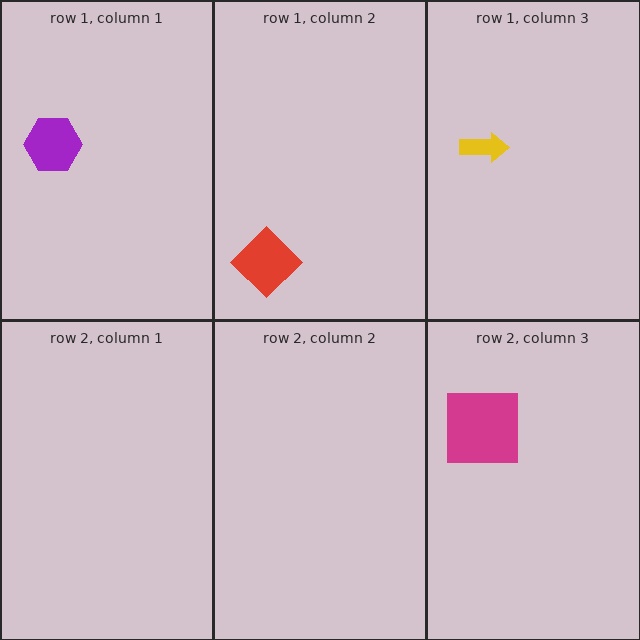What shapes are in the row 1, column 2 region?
The red diamond.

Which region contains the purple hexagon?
The row 1, column 1 region.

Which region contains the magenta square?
The row 2, column 3 region.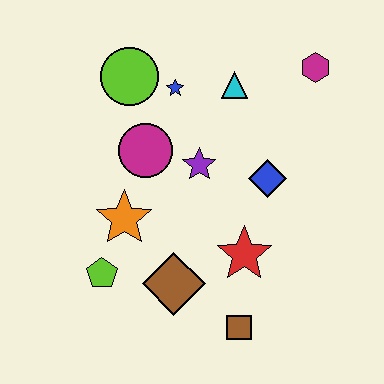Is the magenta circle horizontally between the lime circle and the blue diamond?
Yes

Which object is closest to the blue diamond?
The purple star is closest to the blue diamond.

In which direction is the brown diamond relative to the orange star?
The brown diamond is below the orange star.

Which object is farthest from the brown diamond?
The magenta hexagon is farthest from the brown diamond.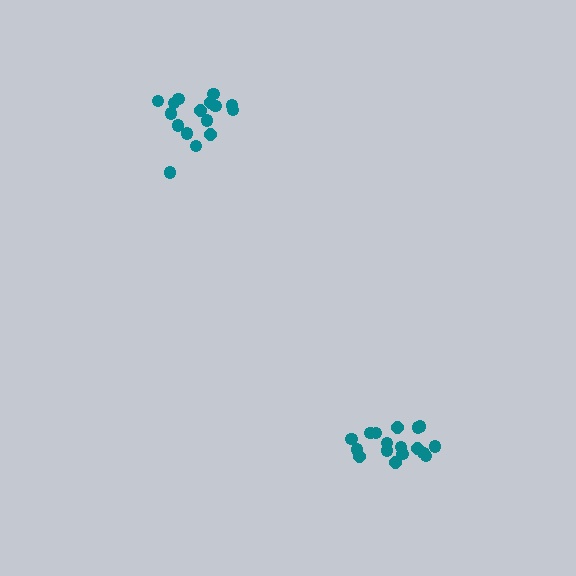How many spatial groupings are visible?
There are 2 spatial groupings.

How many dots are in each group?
Group 1: 16 dots, Group 2: 17 dots (33 total).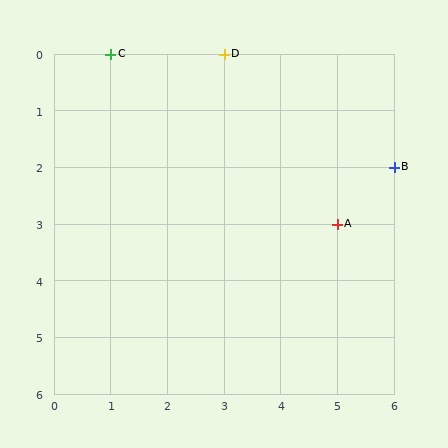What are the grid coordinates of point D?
Point D is at grid coordinates (3, 0).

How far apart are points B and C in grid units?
Points B and C are 5 columns and 2 rows apart (about 5.4 grid units diagonally).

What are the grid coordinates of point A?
Point A is at grid coordinates (5, 3).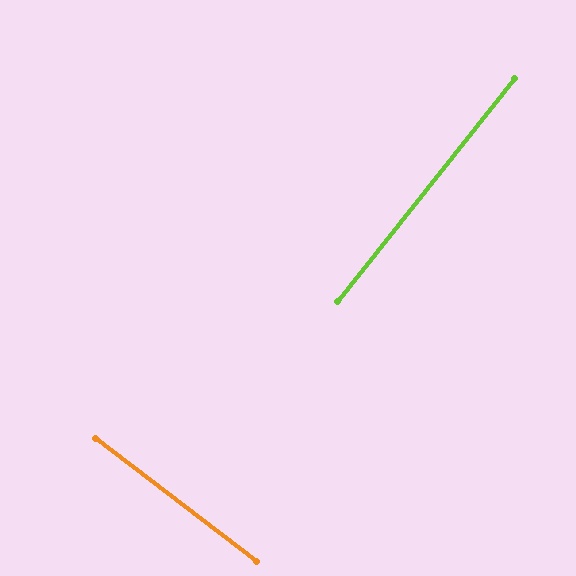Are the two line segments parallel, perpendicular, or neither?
Perpendicular — they meet at approximately 89°.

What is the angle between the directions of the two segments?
Approximately 89 degrees.